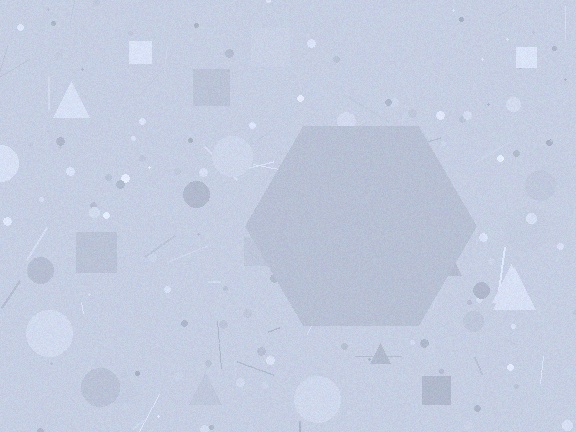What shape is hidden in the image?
A hexagon is hidden in the image.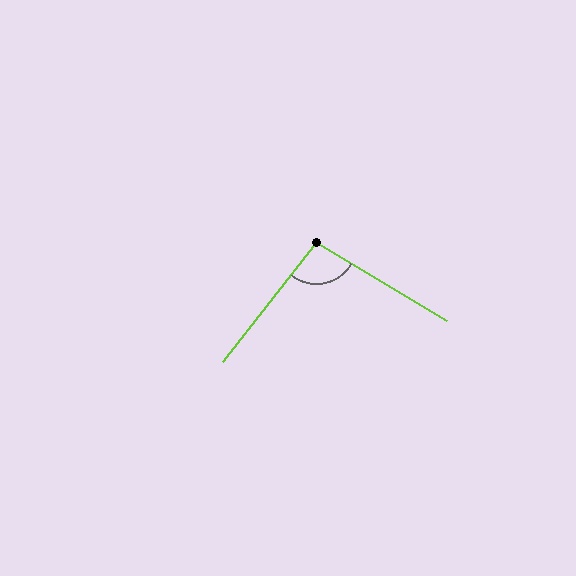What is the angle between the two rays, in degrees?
Approximately 97 degrees.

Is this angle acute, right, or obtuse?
It is obtuse.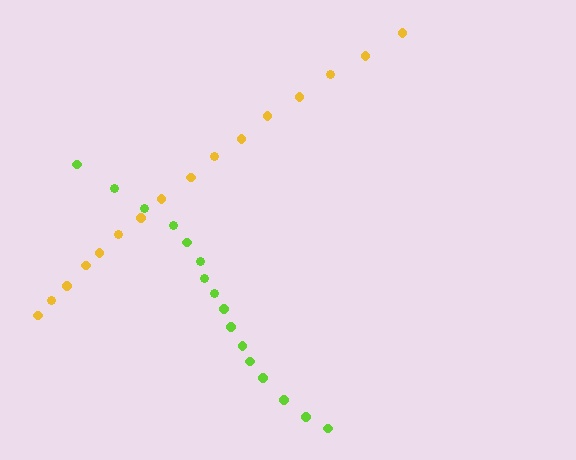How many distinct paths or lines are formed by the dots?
There are 2 distinct paths.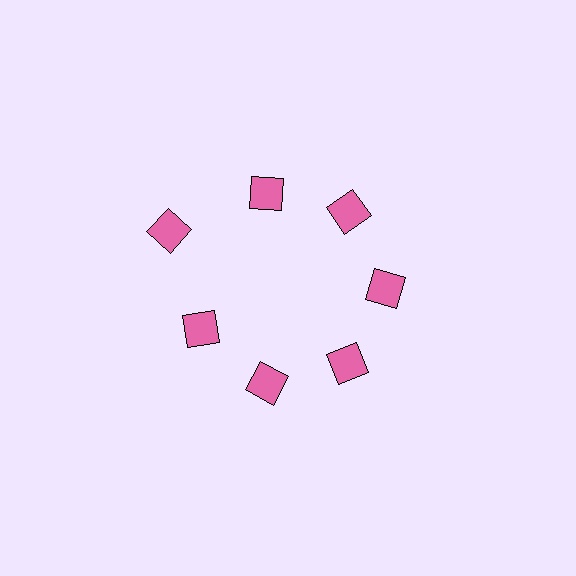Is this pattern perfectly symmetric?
No. The 7 pink squares are arranged in a ring, but one element near the 10 o'clock position is pushed outward from the center, breaking the 7-fold rotational symmetry.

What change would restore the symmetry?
The symmetry would be restored by moving it inward, back onto the ring so that all 7 squares sit at equal angles and equal distance from the center.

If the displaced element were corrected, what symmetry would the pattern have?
It would have 7-fold rotational symmetry — the pattern would map onto itself every 51 degrees.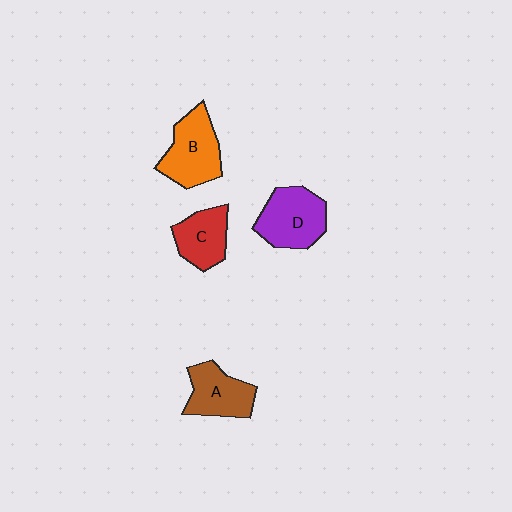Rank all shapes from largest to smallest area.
From largest to smallest: B (orange), D (purple), A (brown), C (red).